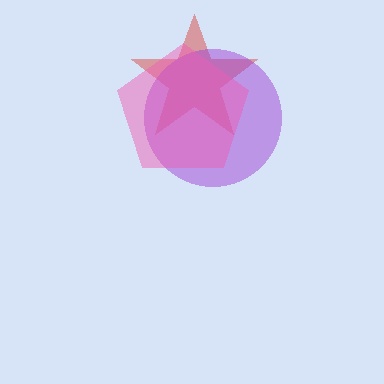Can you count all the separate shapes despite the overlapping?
Yes, there are 3 separate shapes.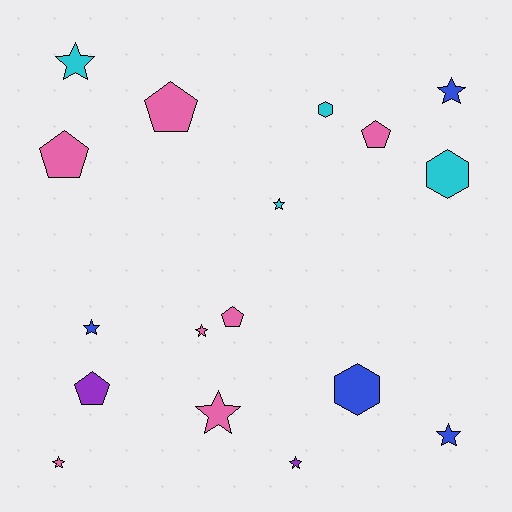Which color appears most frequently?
Pink, with 7 objects.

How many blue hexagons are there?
There is 1 blue hexagon.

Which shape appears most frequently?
Star, with 9 objects.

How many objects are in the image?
There are 17 objects.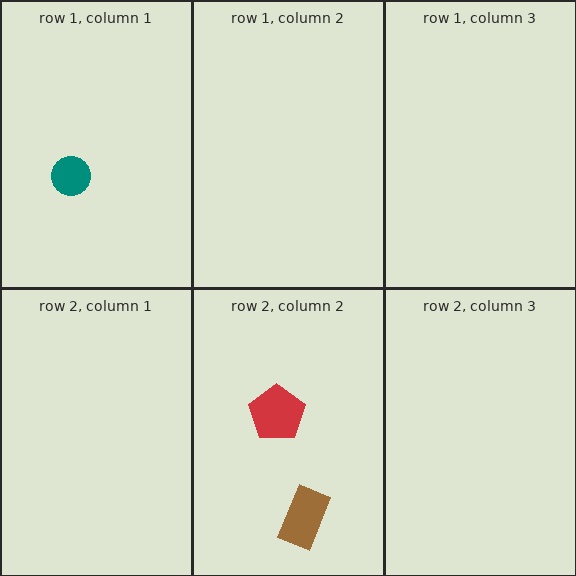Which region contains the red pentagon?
The row 2, column 2 region.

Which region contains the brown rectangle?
The row 2, column 2 region.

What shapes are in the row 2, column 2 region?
The brown rectangle, the red pentagon.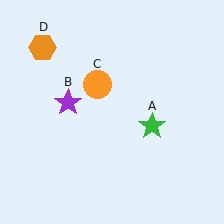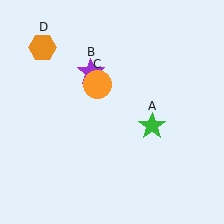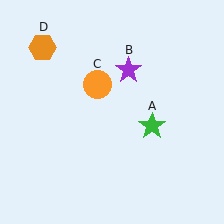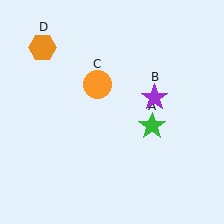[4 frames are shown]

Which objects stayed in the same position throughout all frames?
Green star (object A) and orange circle (object C) and orange hexagon (object D) remained stationary.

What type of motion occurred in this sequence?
The purple star (object B) rotated clockwise around the center of the scene.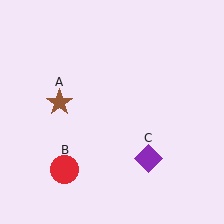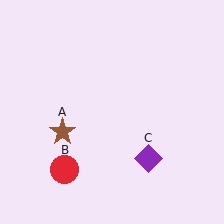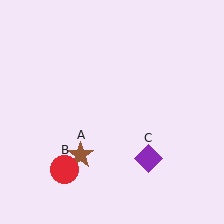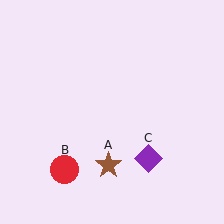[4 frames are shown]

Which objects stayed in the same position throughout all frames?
Red circle (object B) and purple diamond (object C) remained stationary.